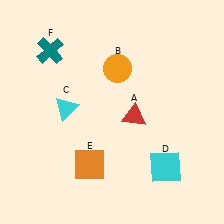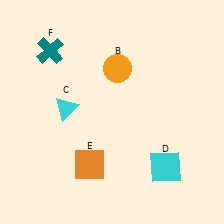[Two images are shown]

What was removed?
The red triangle (A) was removed in Image 2.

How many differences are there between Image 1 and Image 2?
There is 1 difference between the two images.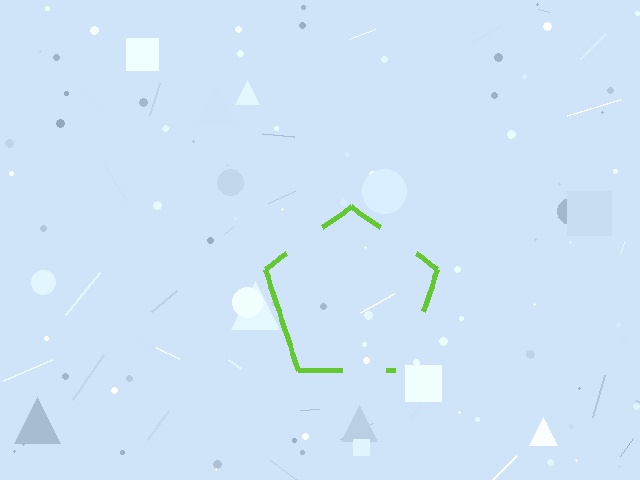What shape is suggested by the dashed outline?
The dashed outline suggests a pentagon.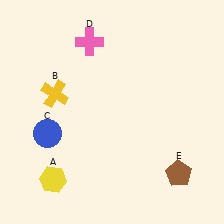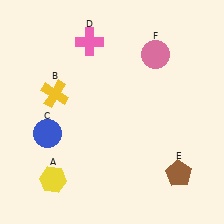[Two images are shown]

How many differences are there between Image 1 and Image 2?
There is 1 difference between the two images.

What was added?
A pink circle (F) was added in Image 2.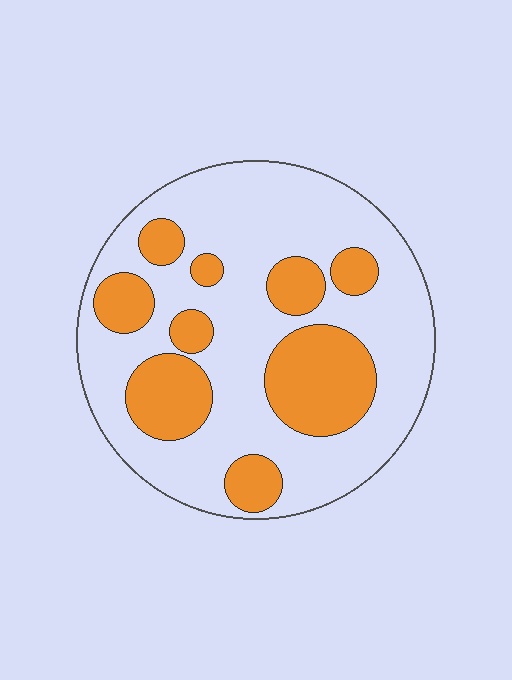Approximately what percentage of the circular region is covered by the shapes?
Approximately 30%.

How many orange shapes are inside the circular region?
9.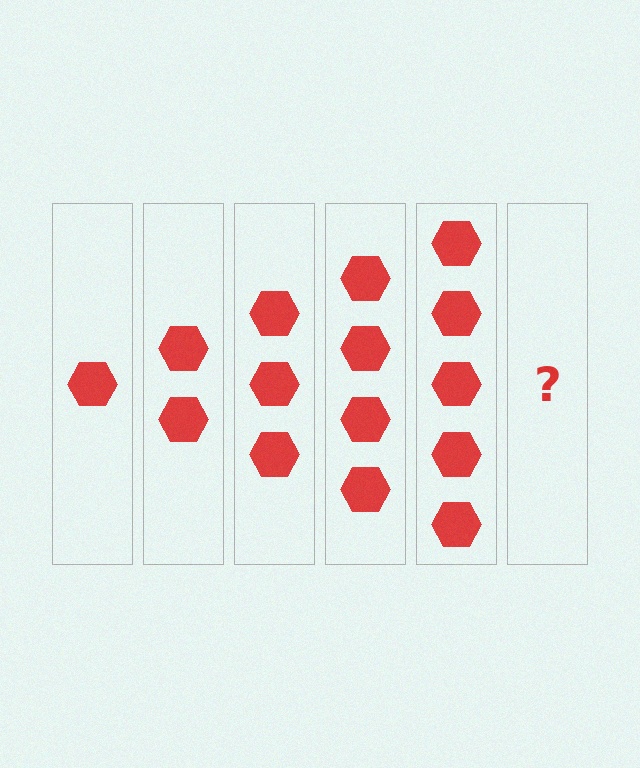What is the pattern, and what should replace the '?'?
The pattern is that each step adds one more hexagon. The '?' should be 6 hexagons.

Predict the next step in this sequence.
The next step is 6 hexagons.